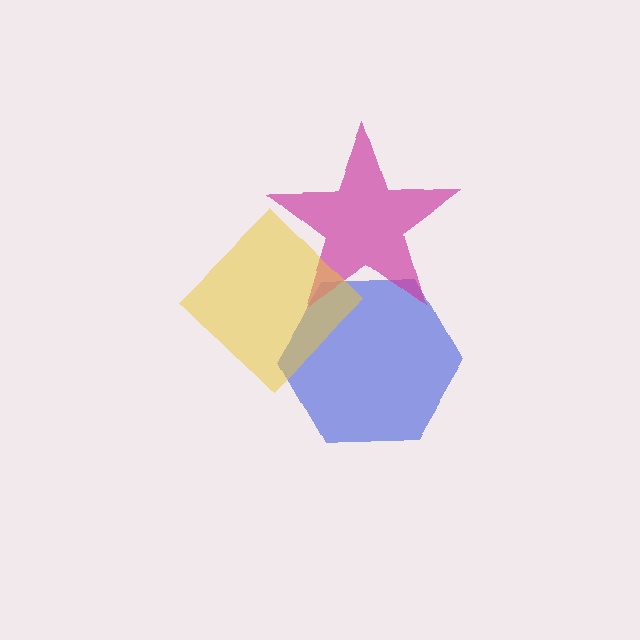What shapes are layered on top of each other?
The layered shapes are: a blue hexagon, a magenta star, a yellow diamond.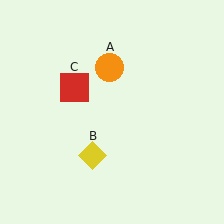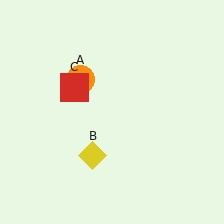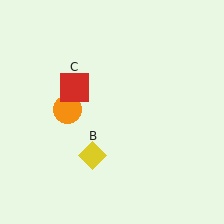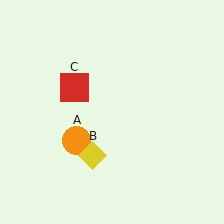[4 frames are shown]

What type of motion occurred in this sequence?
The orange circle (object A) rotated counterclockwise around the center of the scene.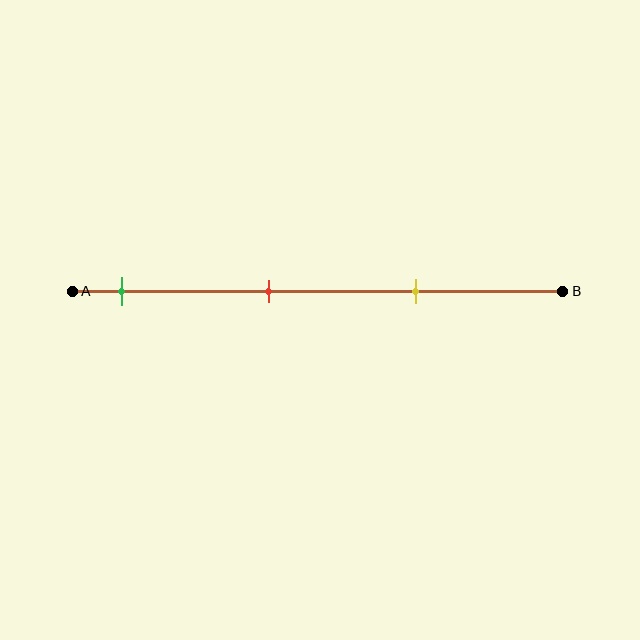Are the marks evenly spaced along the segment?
Yes, the marks are approximately evenly spaced.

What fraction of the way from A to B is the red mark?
The red mark is approximately 40% (0.4) of the way from A to B.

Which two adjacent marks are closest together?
The red and yellow marks are the closest adjacent pair.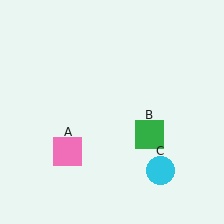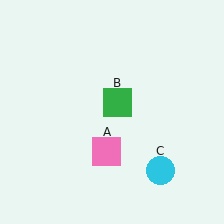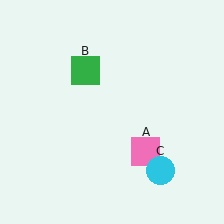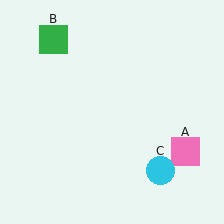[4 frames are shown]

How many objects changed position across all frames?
2 objects changed position: pink square (object A), green square (object B).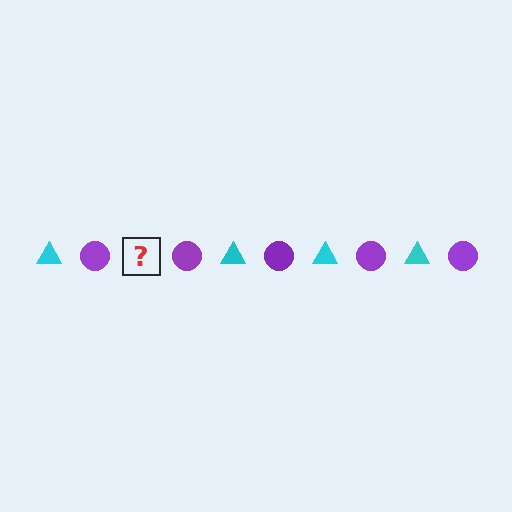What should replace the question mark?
The question mark should be replaced with a cyan triangle.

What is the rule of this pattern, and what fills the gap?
The rule is that the pattern alternates between cyan triangle and purple circle. The gap should be filled with a cyan triangle.